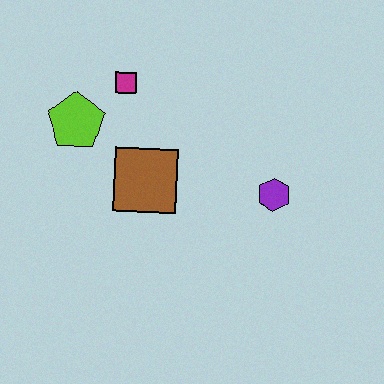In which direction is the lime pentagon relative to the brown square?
The lime pentagon is to the left of the brown square.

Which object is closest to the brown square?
The lime pentagon is closest to the brown square.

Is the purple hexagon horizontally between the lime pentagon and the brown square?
No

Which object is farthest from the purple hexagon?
The lime pentagon is farthest from the purple hexagon.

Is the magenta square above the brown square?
Yes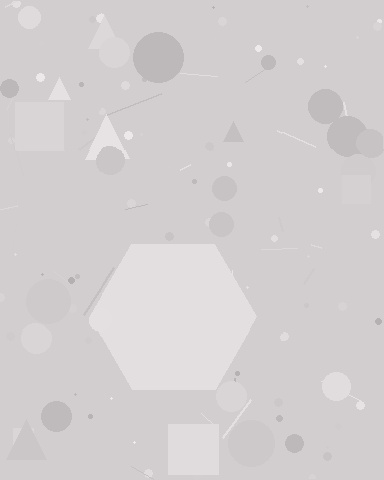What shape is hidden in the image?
A hexagon is hidden in the image.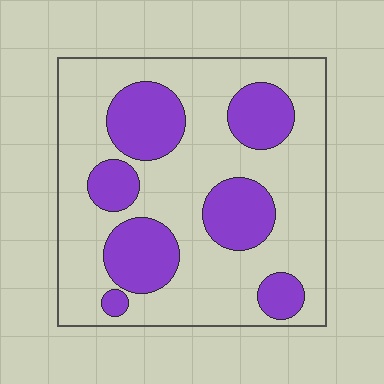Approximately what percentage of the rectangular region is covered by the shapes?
Approximately 30%.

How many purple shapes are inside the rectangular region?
7.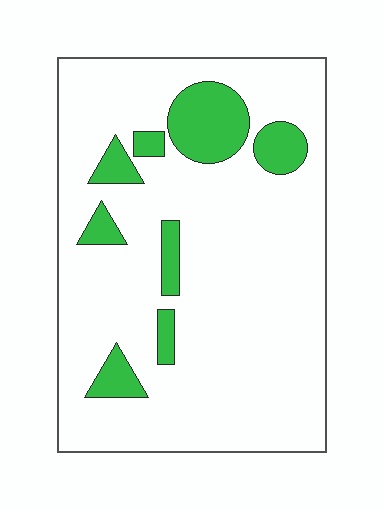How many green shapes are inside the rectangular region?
8.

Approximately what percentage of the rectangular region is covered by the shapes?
Approximately 15%.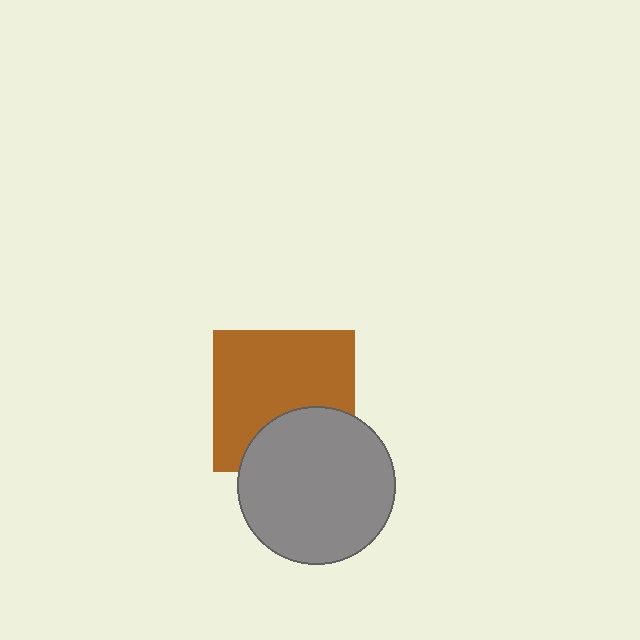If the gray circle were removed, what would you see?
You would see the complete brown square.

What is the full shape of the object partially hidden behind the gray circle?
The partially hidden object is a brown square.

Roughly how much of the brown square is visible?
Most of it is visible (roughly 69%).